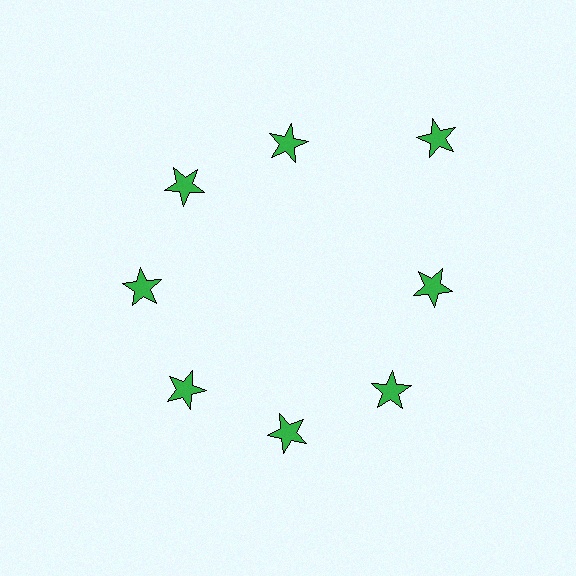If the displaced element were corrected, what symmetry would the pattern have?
It would have 8-fold rotational symmetry — the pattern would map onto itself every 45 degrees.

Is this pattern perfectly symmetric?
No. The 8 green stars are arranged in a ring, but one element near the 2 o'clock position is pushed outward from the center, breaking the 8-fold rotational symmetry.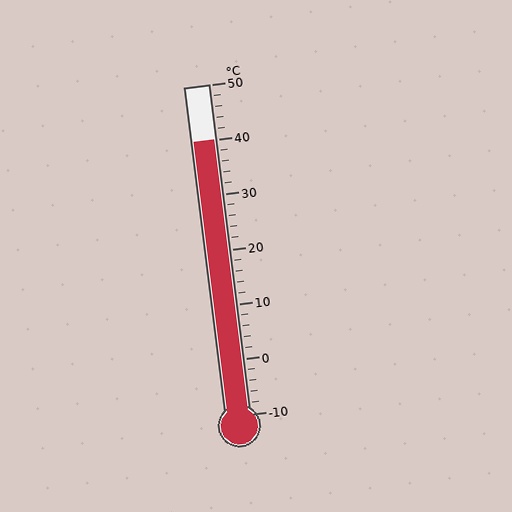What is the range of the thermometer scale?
The thermometer scale ranges from -10°C to 50°C.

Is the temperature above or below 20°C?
The temperature is above 20°C.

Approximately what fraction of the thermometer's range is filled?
The thermometer is filled to approximately 85% of its range.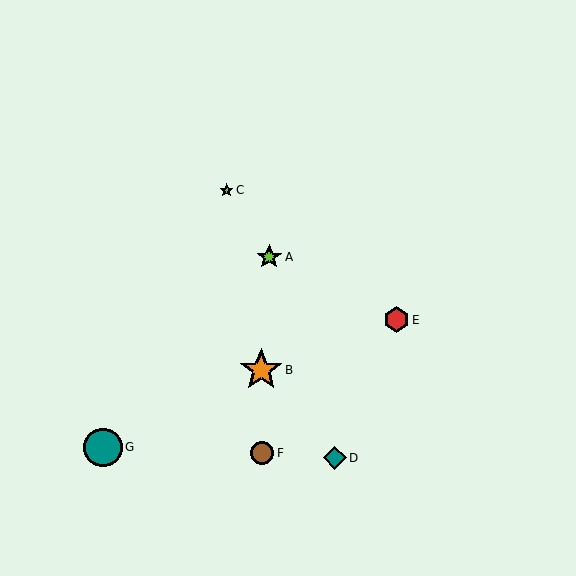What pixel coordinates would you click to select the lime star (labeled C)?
Click at (227, 190) to select the lime star C.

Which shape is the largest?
The orange star (labeled B) is the largest.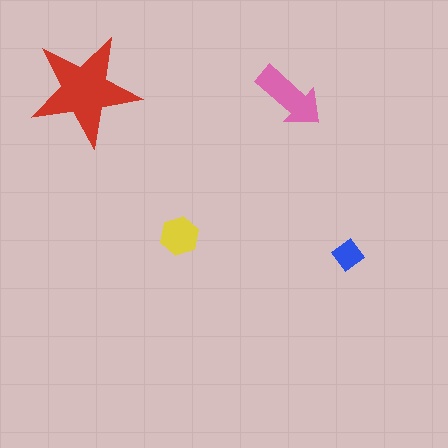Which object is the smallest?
The blue diamond.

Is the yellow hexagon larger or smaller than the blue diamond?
Larger.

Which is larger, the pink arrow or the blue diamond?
The pink arrow.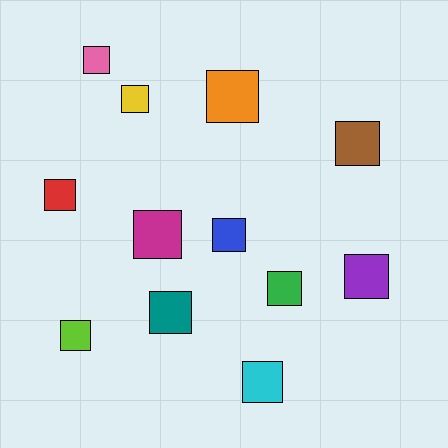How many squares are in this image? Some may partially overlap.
There are 12 squares.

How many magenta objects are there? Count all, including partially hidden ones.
There is 1 magenta object.